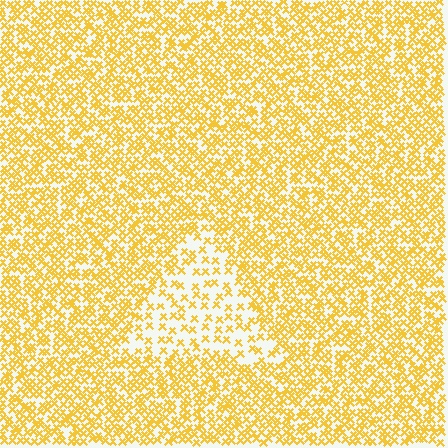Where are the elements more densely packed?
The elements are more densely packed outside the triangle boundary.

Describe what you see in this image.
The image contains small yellow elements arranged at two different densities. A triangle-shaped region is visible where the elements are less densely packed than the surrounding area.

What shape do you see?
I see a triangle.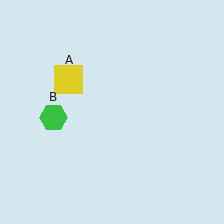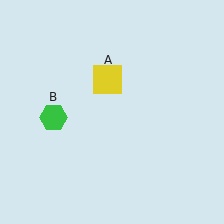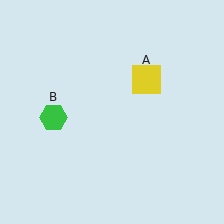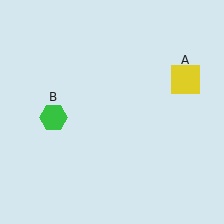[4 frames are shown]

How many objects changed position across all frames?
1 object changed position: yellow square (object A).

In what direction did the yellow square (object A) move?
The yellow square (object A) moved right.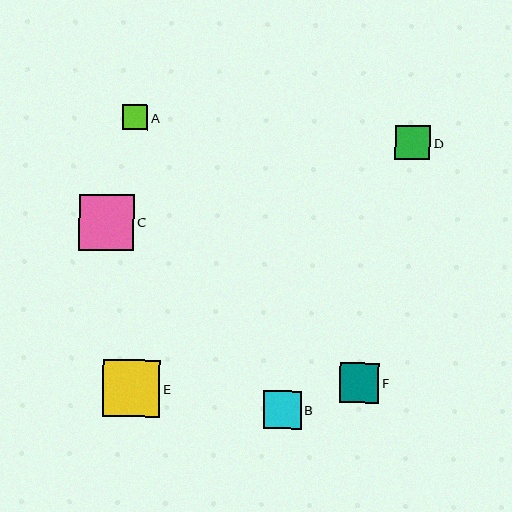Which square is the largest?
Square E is the largest with a size of approximately 58 pixels.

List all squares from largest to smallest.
From largest to smallest: E, C, F, B, D, A.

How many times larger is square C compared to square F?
Square C is approximately 1.4 times the size of square F.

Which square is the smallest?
Square A is the smallest with a size of approximately 25 pixels.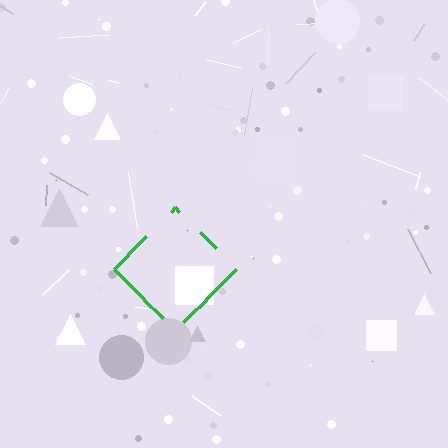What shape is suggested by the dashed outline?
The dashed outline suggests a diamond.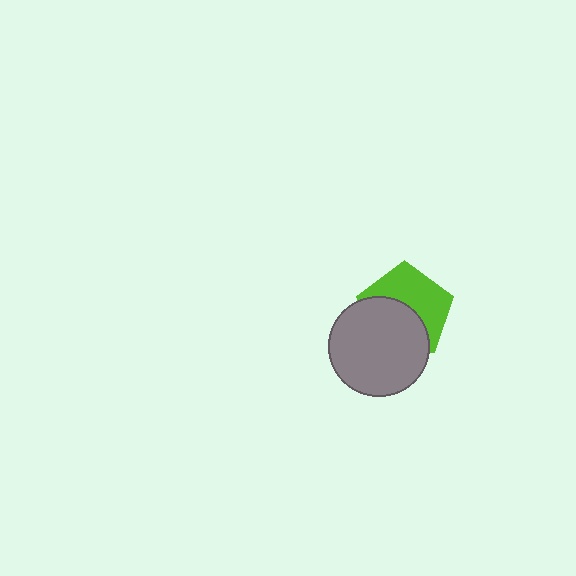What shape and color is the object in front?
The object in front is a gray circle.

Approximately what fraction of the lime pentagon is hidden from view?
Roughly 50% of the lime pentagon is hidden behind the gray circle.